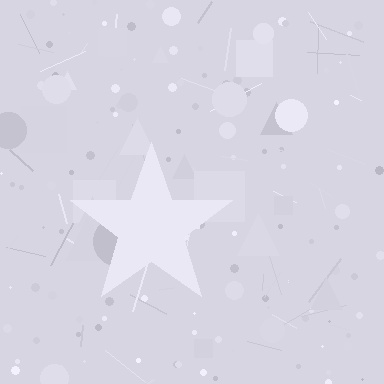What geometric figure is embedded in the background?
A star is embedded in the background.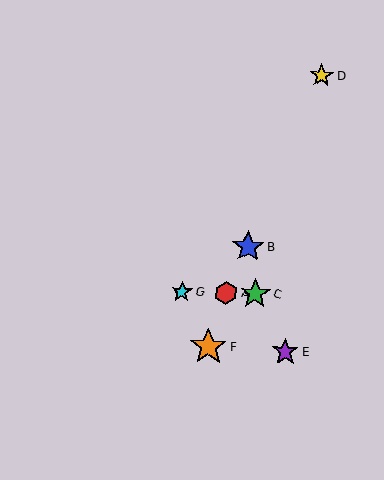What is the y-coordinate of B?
Object B is at y≈247.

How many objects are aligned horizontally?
3 objects (A, C, G) are aligned horizontally.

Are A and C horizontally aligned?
Yes, both are at y≈293.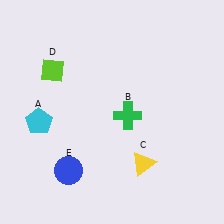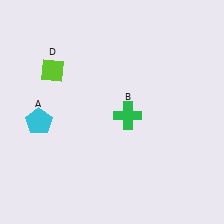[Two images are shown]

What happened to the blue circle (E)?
The blue circle (E) was removed in Image 2. It was in the bottom-left area of Image 1.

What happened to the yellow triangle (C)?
The yellow triangle (C) was removed in Image 2. It was in the bottom-right area of Image 1.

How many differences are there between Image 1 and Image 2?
There are 2 differences between the two images.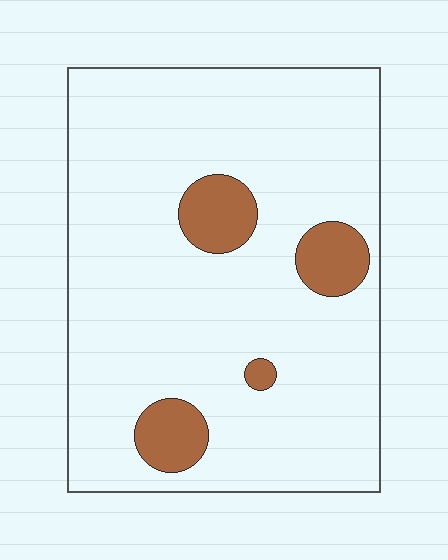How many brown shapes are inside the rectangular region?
4.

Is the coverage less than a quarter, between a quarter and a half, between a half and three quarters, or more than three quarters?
Less than a quarter.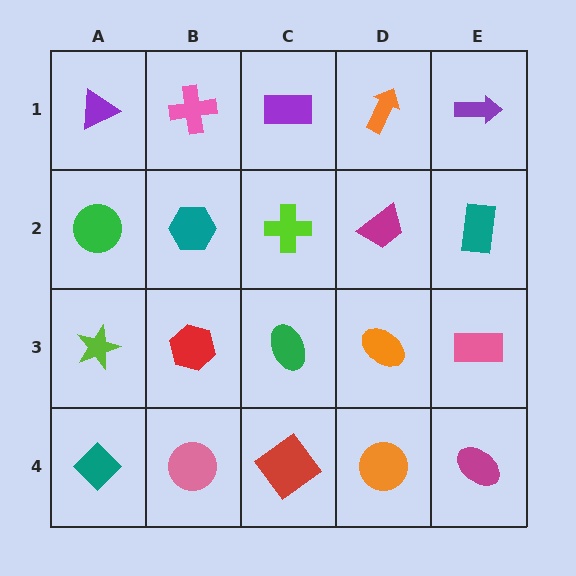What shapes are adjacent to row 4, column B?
A red hexagon (row 3, column B), a teal diamond (row 4, column A), a red diamond (row 4, column C).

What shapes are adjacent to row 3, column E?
A teal rectangle (row 2, column E), a magenta ellipse (row 4, column E), an orange ellipse (row 3, column D).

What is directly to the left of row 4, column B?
A teal diamond.